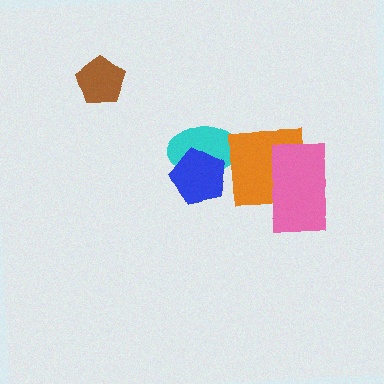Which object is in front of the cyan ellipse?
The blue pentagon is in front of the cyan ellipse.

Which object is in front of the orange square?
The pink rectangle is in front of the orange square.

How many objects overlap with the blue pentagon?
1 object overlaps with the blue pentagon.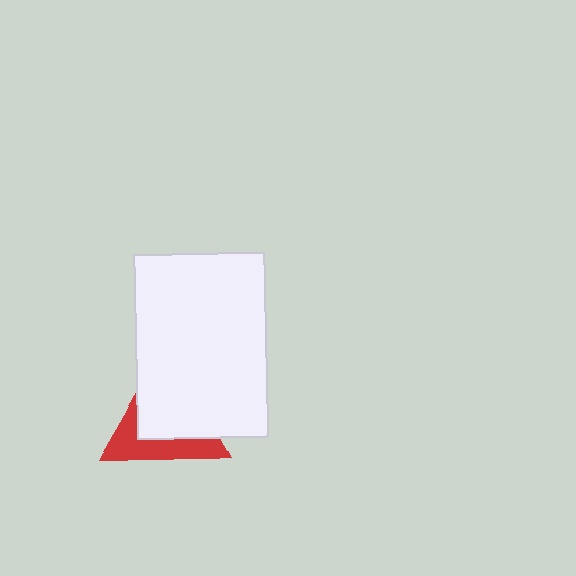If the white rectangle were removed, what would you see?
You would see the complete red triangle.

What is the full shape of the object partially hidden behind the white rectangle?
The partially hidden object is a red triangle.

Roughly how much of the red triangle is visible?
A small part of it is visible (roughly 40%).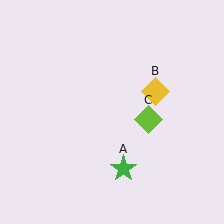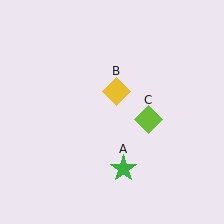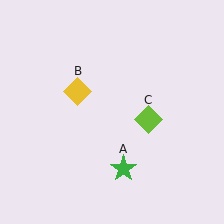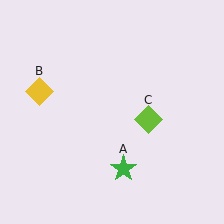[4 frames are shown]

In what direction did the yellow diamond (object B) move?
The yellow diamond (object B) moved left.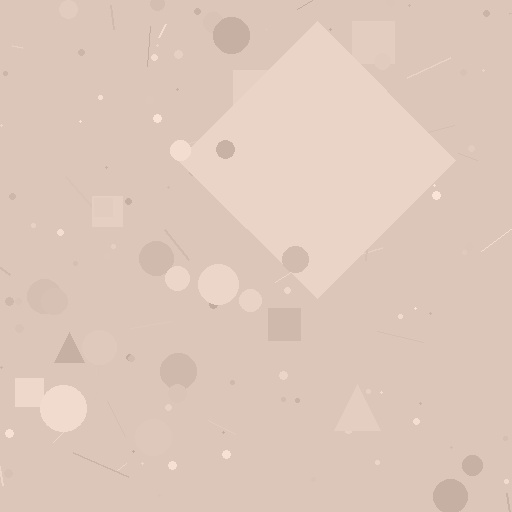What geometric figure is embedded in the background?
A diamond is embedded in the background.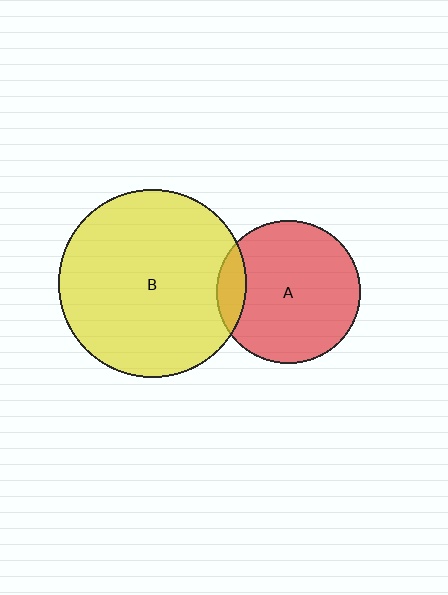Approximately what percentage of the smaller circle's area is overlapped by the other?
Approximately 10%.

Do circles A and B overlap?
Yes.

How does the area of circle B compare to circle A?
Approximately 1.7 times.